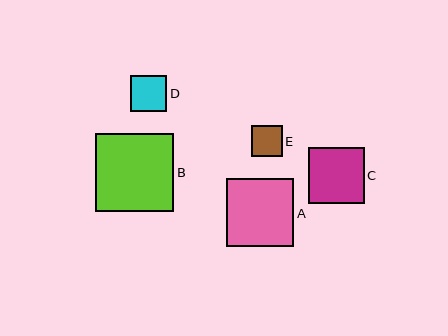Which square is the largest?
Square B is the largest with a size of approximately 78 pixels.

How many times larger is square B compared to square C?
Square B is approximately 1.4 times the size of square C.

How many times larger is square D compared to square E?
Square D is approximately 1.2 times the size of square E.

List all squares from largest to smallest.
From largest to smallest: B, A, C, D, E.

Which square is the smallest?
Square E is the smallest with a size of approximately 31 pixels.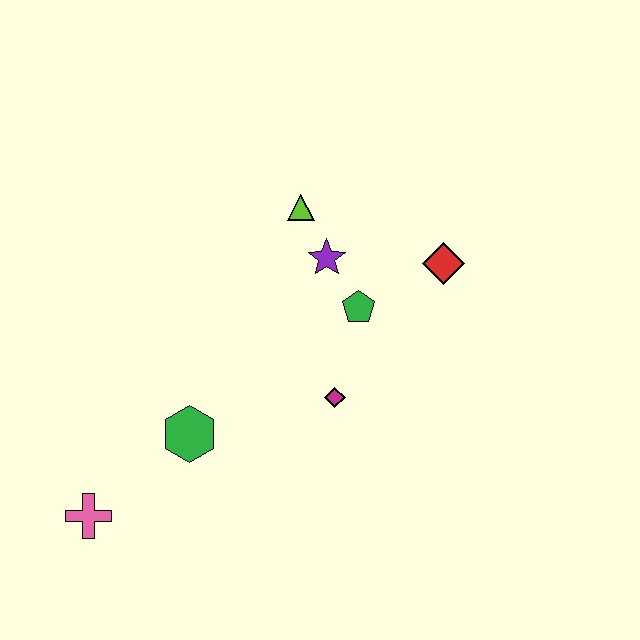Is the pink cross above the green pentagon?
No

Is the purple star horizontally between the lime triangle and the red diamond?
Yes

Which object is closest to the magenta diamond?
The green pentagon is closest to the magenta diamond.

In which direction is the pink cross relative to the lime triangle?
The pink cross is below the lime triangle.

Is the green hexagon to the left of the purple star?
Yes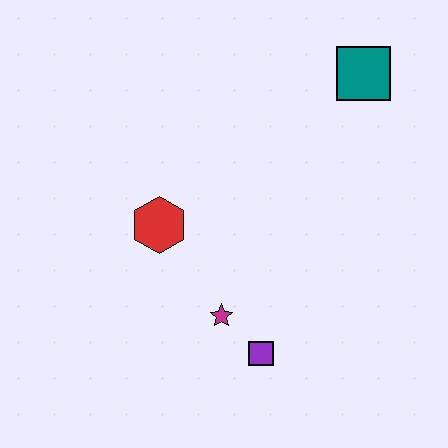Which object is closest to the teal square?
The red hexagon is closest to the teal square.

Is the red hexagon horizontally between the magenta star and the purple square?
No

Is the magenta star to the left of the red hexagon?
No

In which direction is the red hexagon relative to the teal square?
The red hexagon is to the left of the teal square.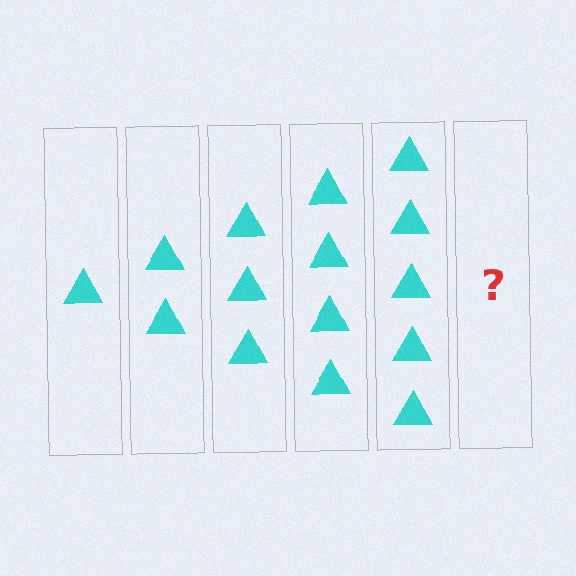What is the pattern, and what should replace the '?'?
The pattern is that each step adds one more triangle. The '?' should be 6 triangles.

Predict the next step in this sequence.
The next step is 6 triangles.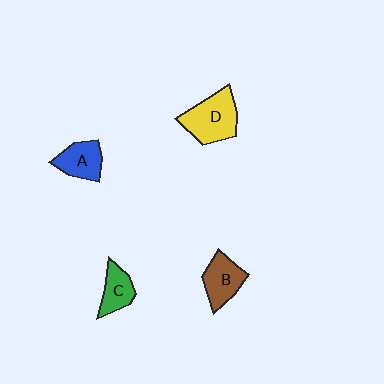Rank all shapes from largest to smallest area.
From largest to smallest: D (yellow), B (brown), A (blue), C (green).